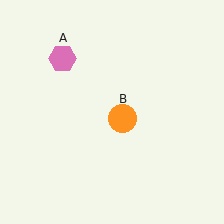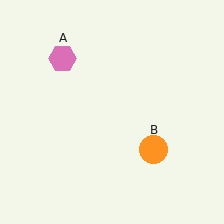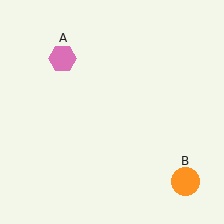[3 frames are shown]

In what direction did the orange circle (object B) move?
The orange circle (object B) moved down and to the right.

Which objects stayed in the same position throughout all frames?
Pink hexagon (object A) remained stationary.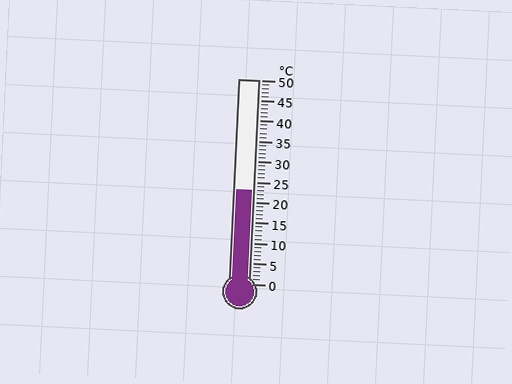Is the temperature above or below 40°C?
The temperature is below 40°C.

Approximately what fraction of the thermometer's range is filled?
The thermometer is filled to approximately 45% of its range.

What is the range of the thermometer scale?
The thermometer scale ranges from 0°C to 50°C.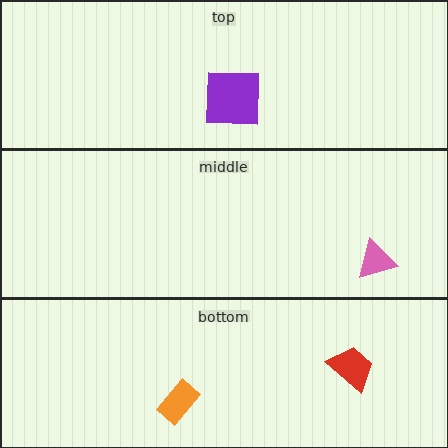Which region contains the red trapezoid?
The bottom region.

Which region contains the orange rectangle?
The bottom region.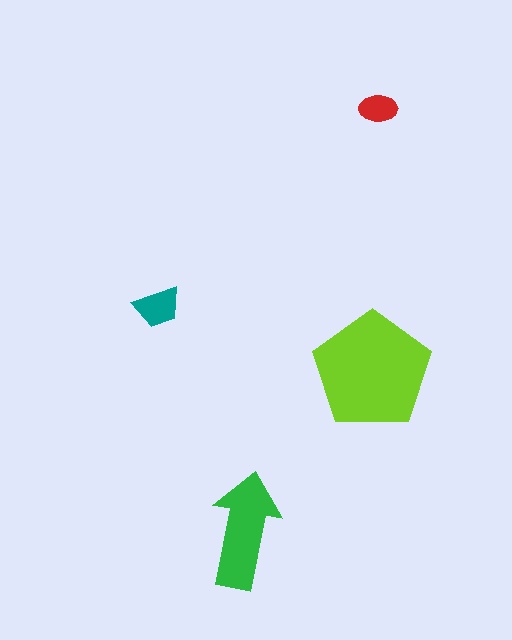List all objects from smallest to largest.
The red ellipse, the teal trapezoid, the green arrow, the lime pentagon.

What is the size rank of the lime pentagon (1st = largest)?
1st.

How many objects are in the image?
There are 4 objects in the image.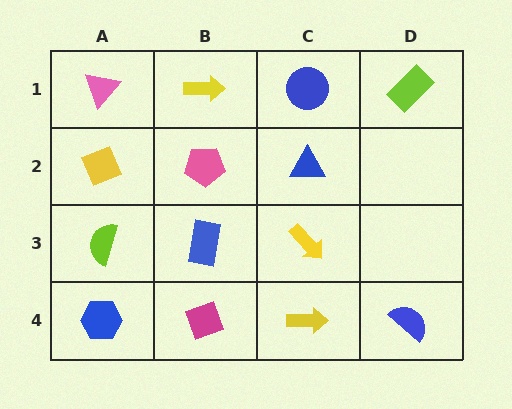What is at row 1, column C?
A blue circle.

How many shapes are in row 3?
3 shapes.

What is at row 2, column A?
A yellow diamond.